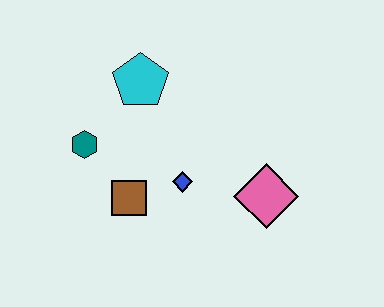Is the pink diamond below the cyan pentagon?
Yes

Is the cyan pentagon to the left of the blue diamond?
Yes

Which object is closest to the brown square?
The blue diamond is closest to the brown square.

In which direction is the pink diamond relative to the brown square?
The pink diamond is to the right of the brown square.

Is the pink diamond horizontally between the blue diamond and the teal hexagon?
No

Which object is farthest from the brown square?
The pink diamond is farthest from the brown square.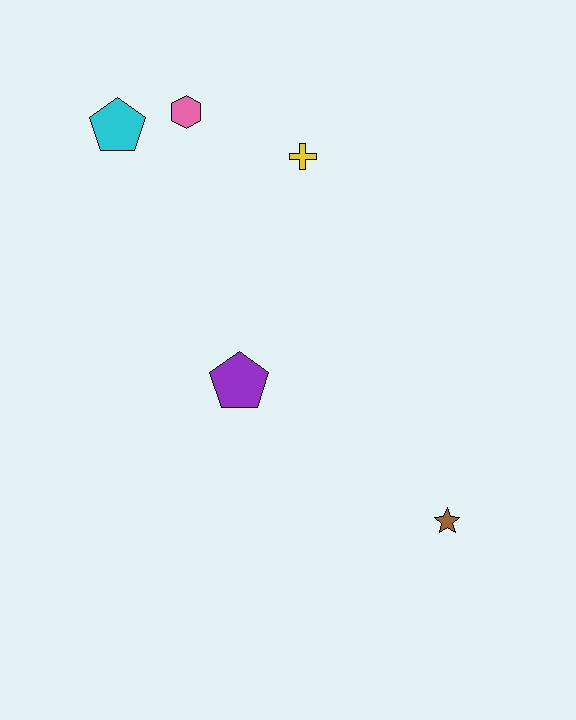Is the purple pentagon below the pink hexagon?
Yes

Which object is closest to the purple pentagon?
The yellow cross is closest to the purple pentagon.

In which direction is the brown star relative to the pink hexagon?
The brown star is below the pink hexagon.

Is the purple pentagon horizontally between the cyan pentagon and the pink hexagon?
No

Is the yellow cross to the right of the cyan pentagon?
Yes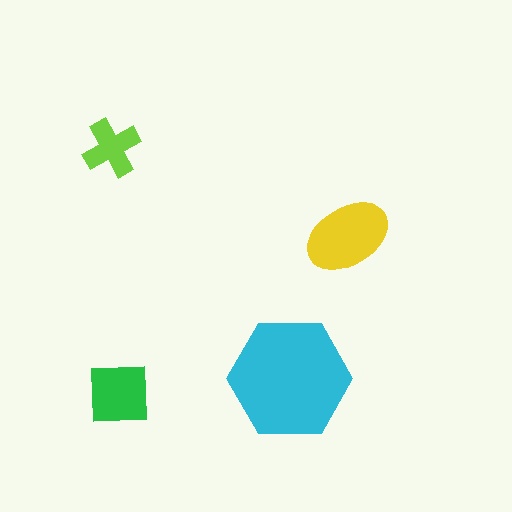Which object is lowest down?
The green square is bottommost.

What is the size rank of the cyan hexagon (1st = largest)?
1st.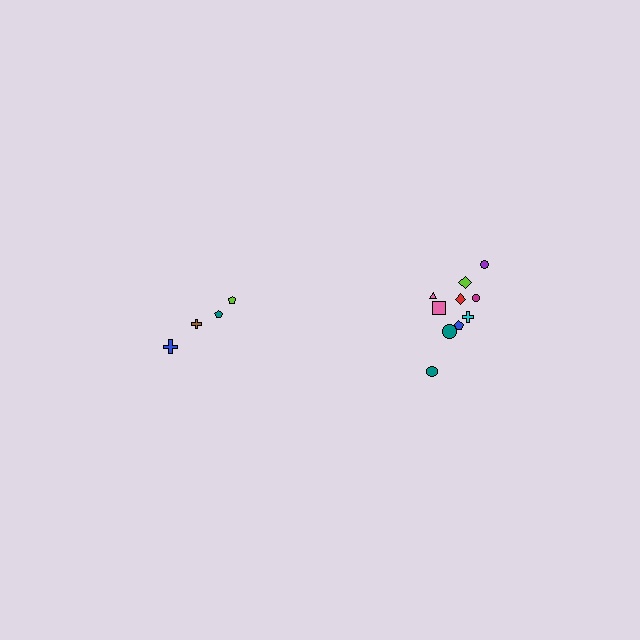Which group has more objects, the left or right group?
The right group.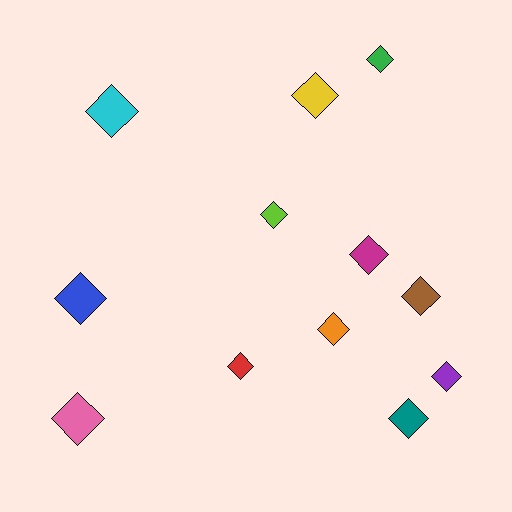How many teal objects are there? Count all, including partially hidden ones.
There is 1 teal object.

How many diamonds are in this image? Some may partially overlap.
There are 12 diamonds.